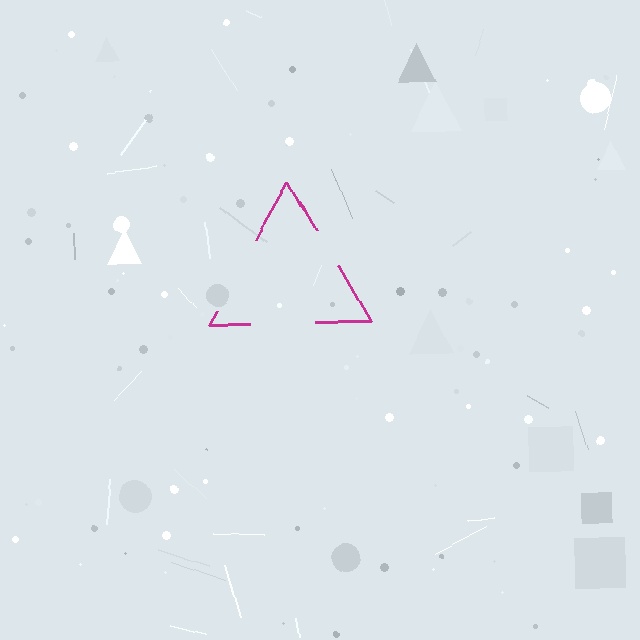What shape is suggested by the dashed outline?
The dashed outline suggests a triangle.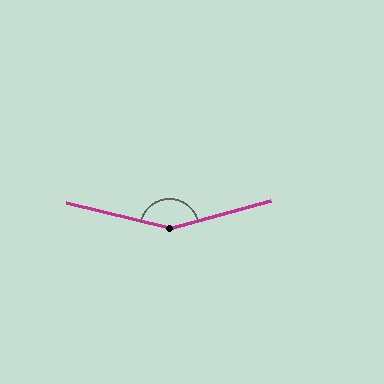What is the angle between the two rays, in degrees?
Approximately 151 degrees.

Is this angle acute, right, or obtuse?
It is obtuse.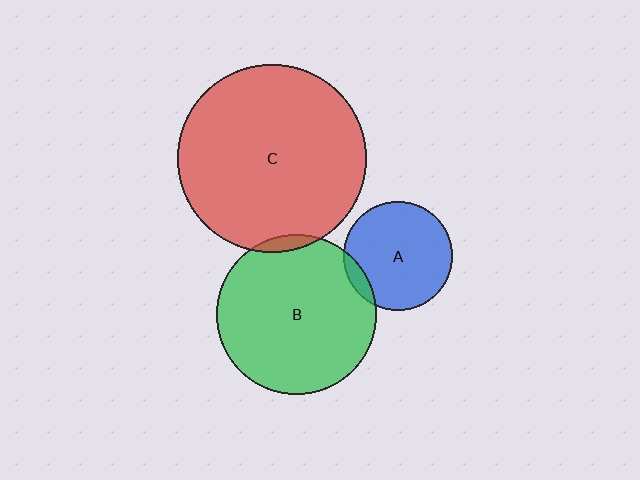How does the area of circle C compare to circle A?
Approximately 3.0 times.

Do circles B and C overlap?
Yes.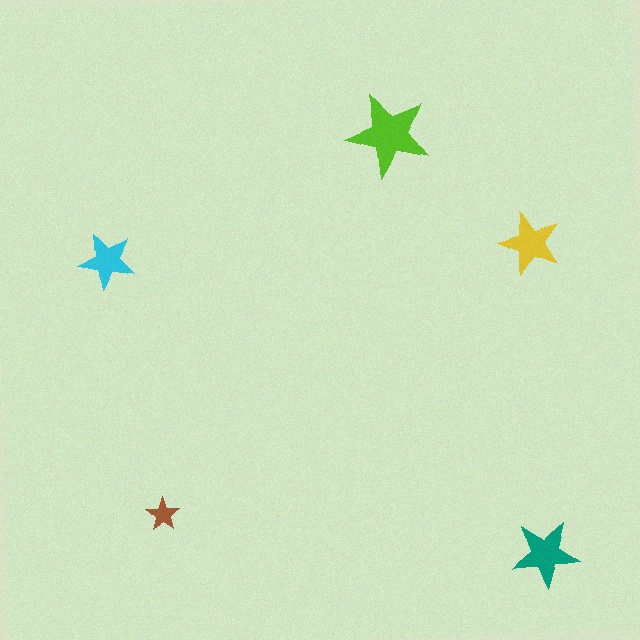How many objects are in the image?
There are 5 objects in the image.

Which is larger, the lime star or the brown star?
The lime one.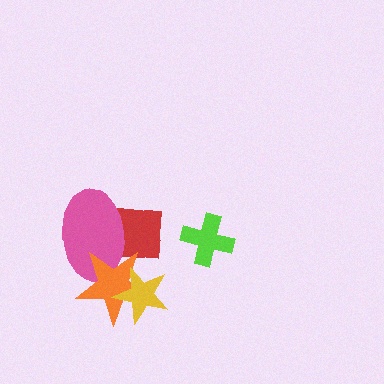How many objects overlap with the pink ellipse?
2 objects overlap with the pink ellipse.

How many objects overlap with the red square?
2 objects overlap with the red square.